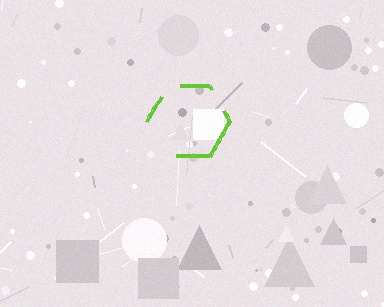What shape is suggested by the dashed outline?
The dashed outline suggests a hexagon.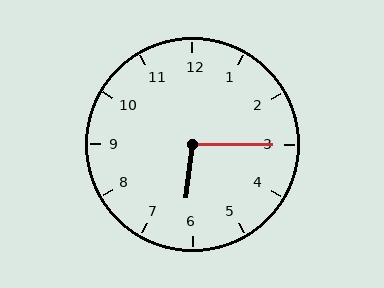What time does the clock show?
6:15.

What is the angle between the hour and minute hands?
Approximately 98 degrees.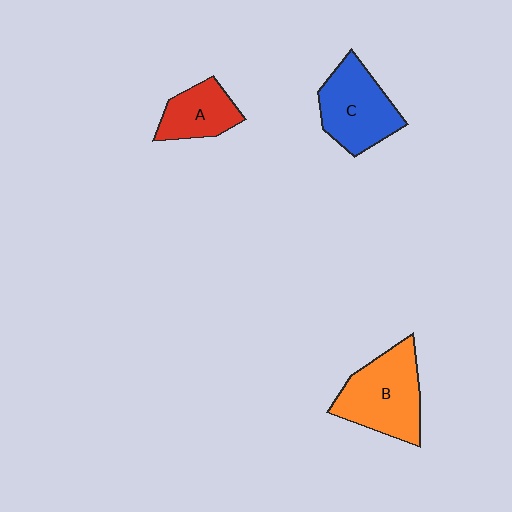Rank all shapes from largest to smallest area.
From largest to smallest: B (orange), C (blue), A (red).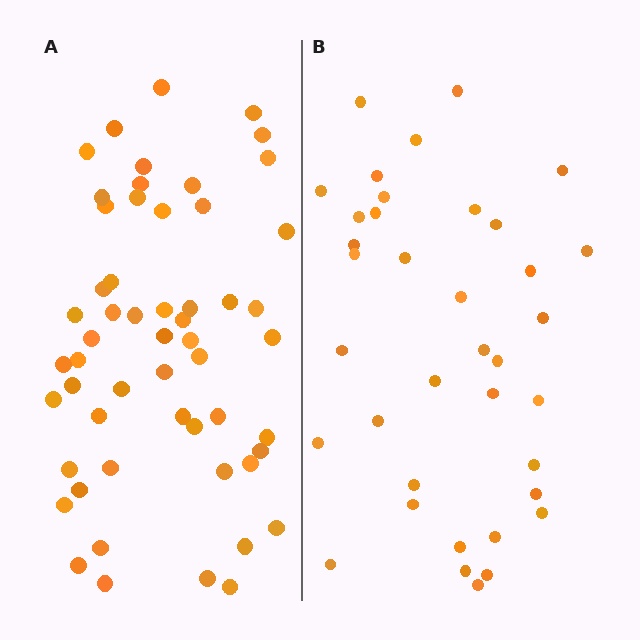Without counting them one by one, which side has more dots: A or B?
Region A (the left region) has more dots.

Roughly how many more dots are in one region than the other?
Region A has approximately 20 more dots than region B.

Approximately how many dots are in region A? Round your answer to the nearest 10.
About 60 dots. (The exact count is 55, which rounds to 60.)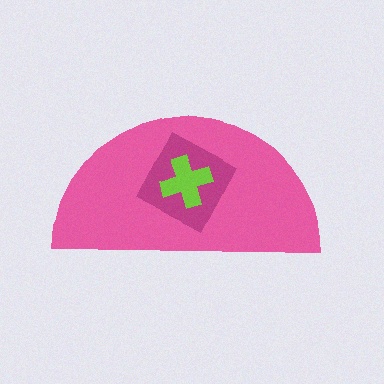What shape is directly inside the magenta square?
The lime cross.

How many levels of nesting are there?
3.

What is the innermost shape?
The lime cross.